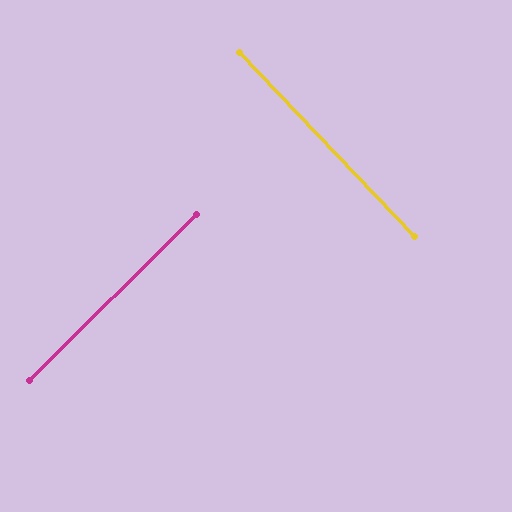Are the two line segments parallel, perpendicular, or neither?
Perpendicular — they meet at approximately 89°.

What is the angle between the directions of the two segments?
Approximately 89 degrees.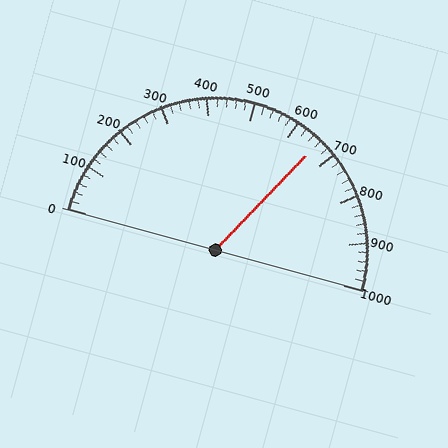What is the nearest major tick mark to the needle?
The nearest major tick mark is 700.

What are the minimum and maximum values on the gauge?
The gauge ranges from 0 to 1000.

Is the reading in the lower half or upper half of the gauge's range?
The reading is in the upper half of the range (0 to 1000).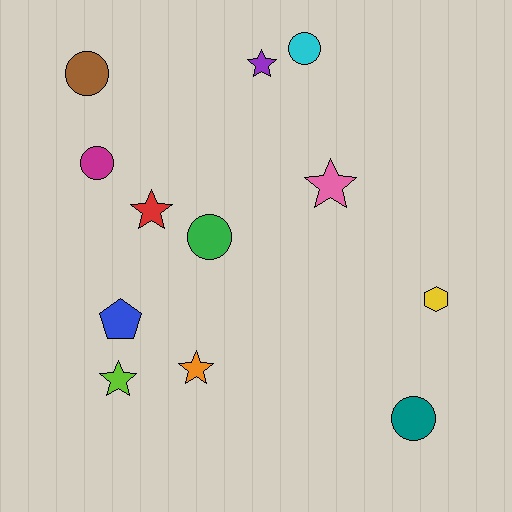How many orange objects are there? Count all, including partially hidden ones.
There is 1 orange object.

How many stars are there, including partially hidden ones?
There are 5 stars.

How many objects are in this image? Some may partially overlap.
There are 12 objects.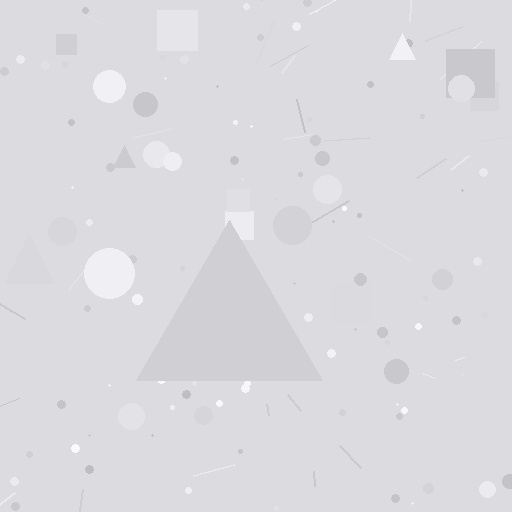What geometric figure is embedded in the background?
A triangle is embedded in the background.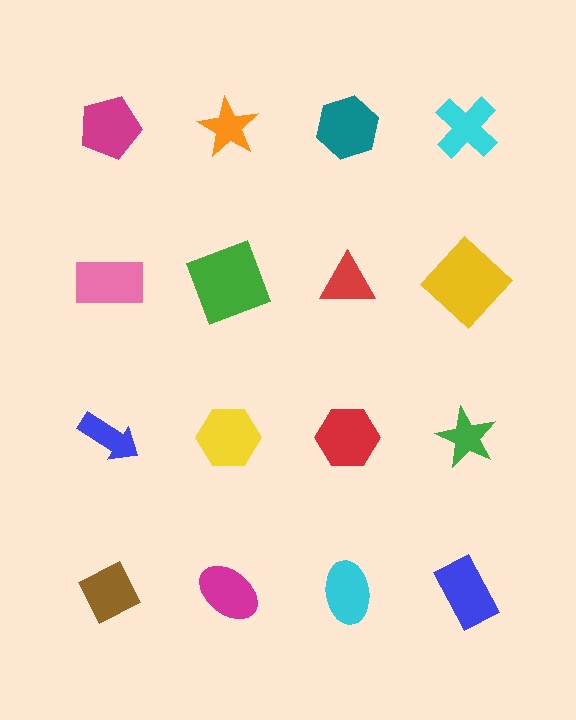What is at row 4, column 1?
A brown diamond.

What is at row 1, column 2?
An orange star.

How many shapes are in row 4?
4 shapes.